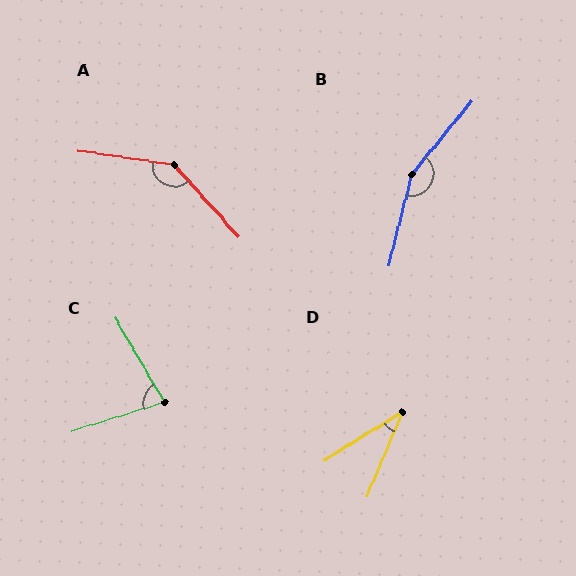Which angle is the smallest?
D, at approximately 35 degrees.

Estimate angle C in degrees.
Approximately 77 degrees.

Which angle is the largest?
B, at approximately 155 degrees.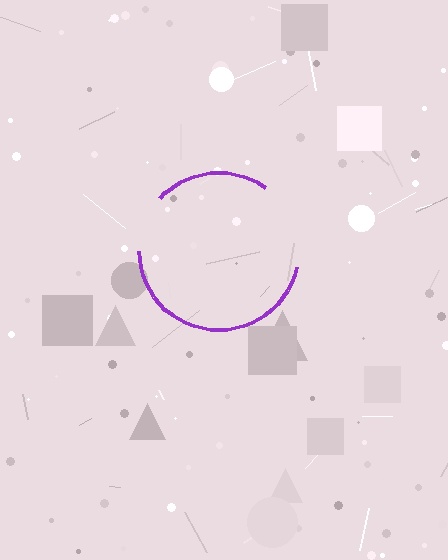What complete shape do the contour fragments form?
The contour fragments form a circle.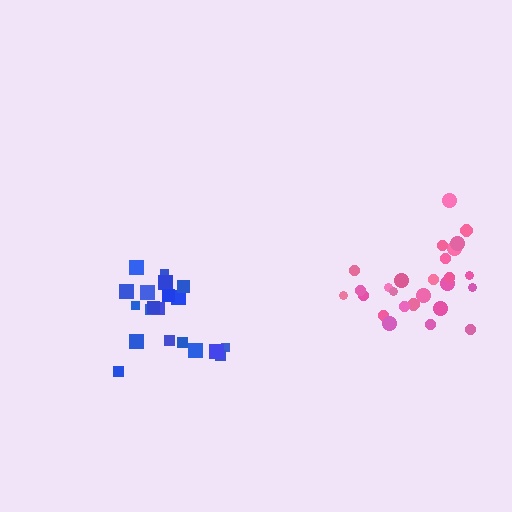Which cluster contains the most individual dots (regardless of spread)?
Pink (26).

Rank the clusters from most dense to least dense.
blue, pink.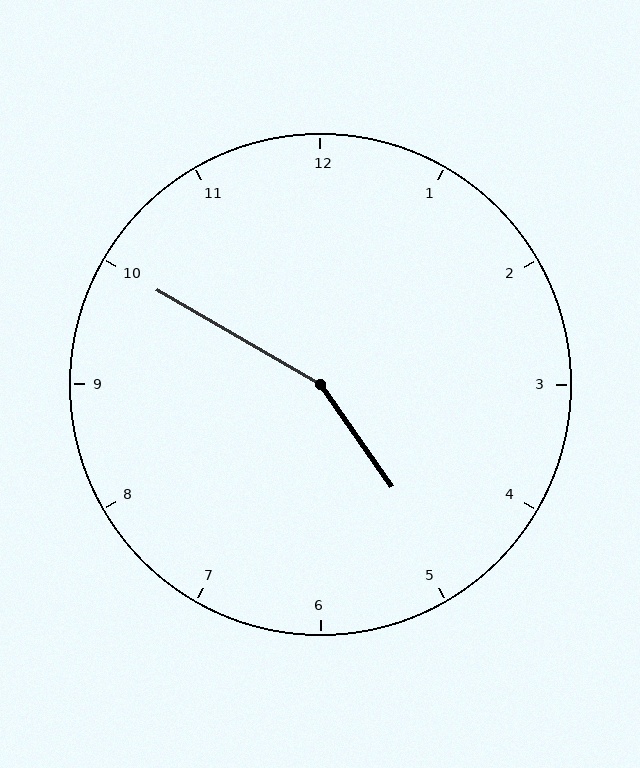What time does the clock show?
4:50.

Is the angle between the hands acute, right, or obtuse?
It is obtuse.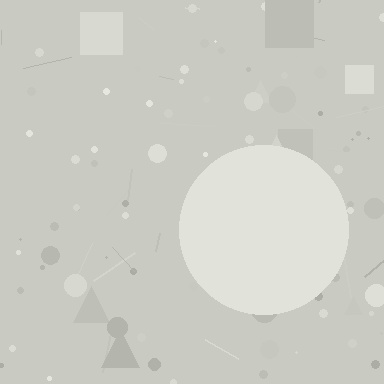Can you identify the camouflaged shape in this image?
The camouflaged shape is a circle.